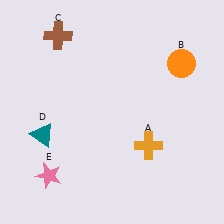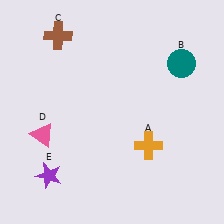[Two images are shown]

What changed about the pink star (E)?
In Image 1, E is pink. In Image 2, it changed to purple.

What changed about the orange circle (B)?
In Image 1, B is orange. In Image 2, it changed to teal.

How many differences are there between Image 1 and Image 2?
There are 3 differences between the two images.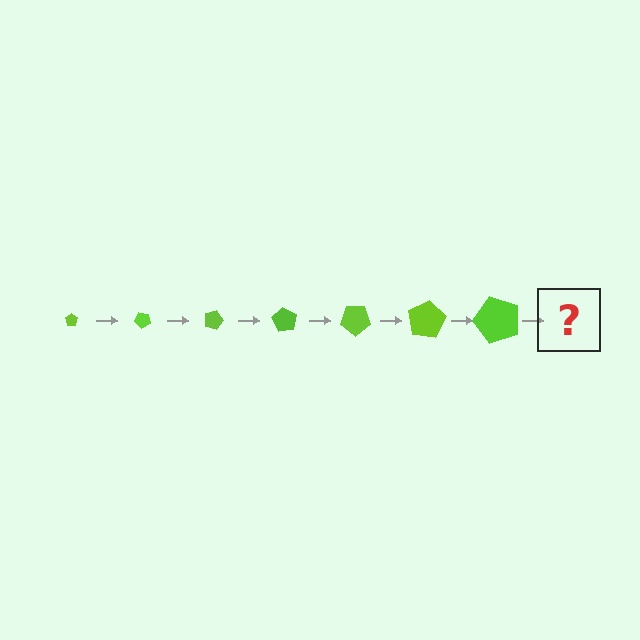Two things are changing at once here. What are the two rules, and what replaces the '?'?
The two rules are that the pentagon grows larger each step and it rotates 45 degrees each step. The '?' should be a pentagon, larger than the previous one and rotated 315 degrees from the start.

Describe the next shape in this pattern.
It should be a pentagon, larger than the previous one and rotated 315 degrees from the start.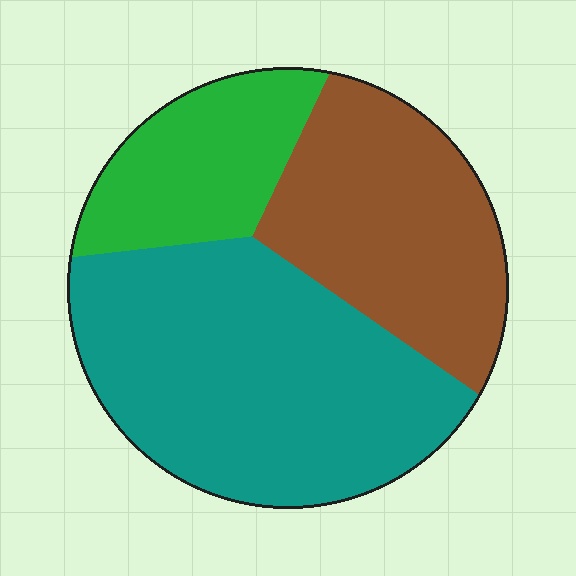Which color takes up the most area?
Teal, at roughly 50%.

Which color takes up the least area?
Green, at roughly 20%.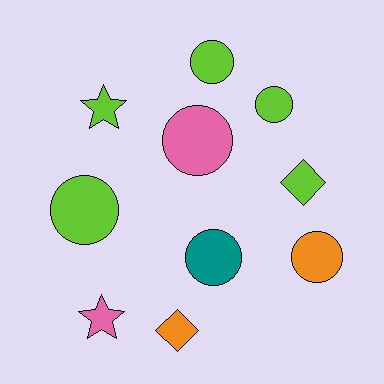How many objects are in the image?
There are 10 objects.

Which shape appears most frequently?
Circle, with 6 objects.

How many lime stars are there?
There is 1 lime star.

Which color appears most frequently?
Lime, with 5 objects.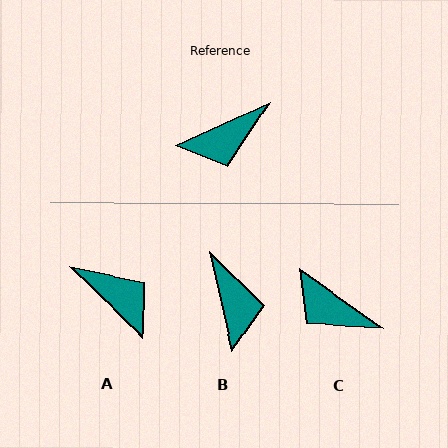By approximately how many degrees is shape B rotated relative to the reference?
Approximately 79 degrees counter-clockwise.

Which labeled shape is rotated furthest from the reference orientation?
A, about 111 degrees away.